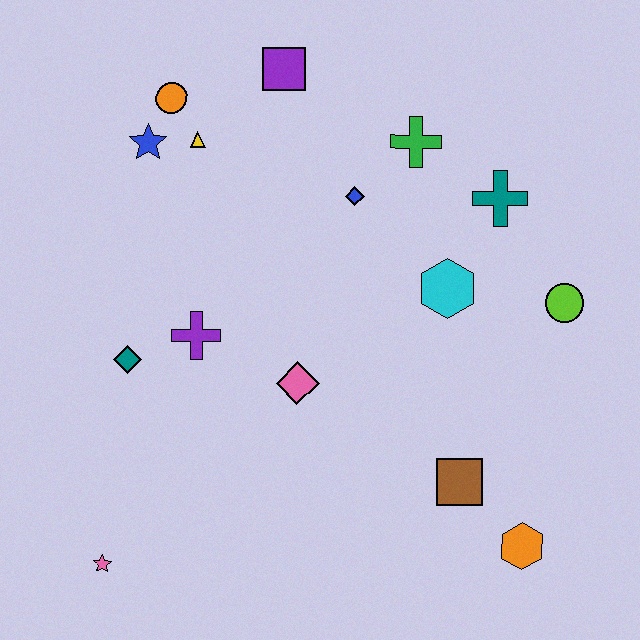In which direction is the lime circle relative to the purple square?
The lime circle is to the right of the purple square.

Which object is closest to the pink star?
The teal diamond is closest to the pink star.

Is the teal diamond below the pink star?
No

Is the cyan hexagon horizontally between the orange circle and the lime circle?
Yes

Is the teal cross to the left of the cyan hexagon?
No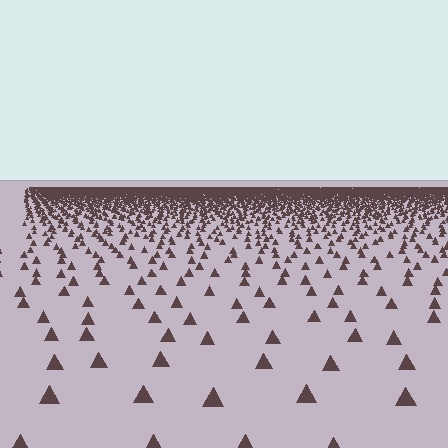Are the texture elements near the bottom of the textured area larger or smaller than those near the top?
Larger. Near the bottom, elements are closer to the viewer and appear at a bigger on-screen size.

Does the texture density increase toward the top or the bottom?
Density increases toward the top.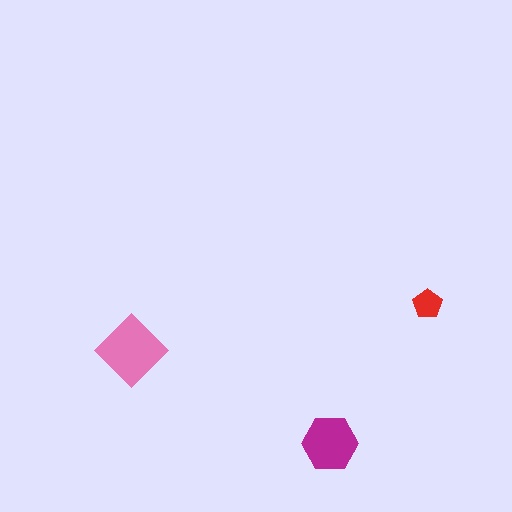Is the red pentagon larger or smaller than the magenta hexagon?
Smaller.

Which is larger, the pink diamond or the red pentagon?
The pink diamond.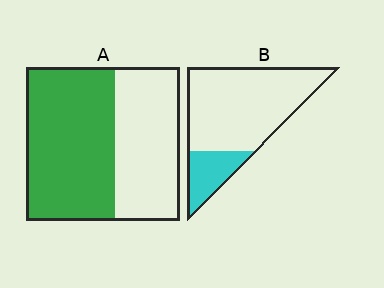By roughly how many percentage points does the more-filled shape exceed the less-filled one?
By roughly 35 percentage points (A over B).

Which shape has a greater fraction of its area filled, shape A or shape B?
Shape A.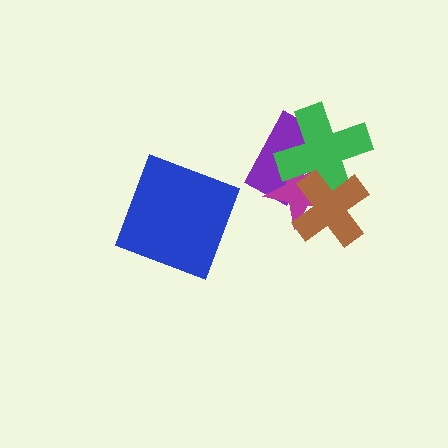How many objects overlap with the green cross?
3 objects overlap with the green cross.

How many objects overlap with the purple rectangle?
3 objects overlap with the purple rectangle.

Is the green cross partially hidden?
Yes, it is partially covered by another shape.